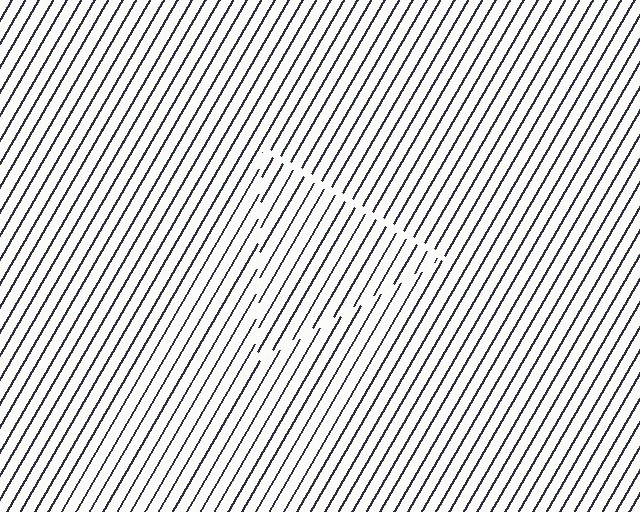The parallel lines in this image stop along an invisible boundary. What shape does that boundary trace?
An illusory triangle. The interior of the shape contains the same grating, shifted by half a period — the contour is defined by the phase discontinuity where line-ends from the inner and outer gratings abut.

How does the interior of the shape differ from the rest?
The interior of the shape contains the same grating, shifted by half a period — the contour is defined by the phase discontinuity where line-ends from the inner and outer gratings abut.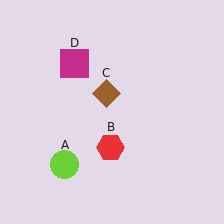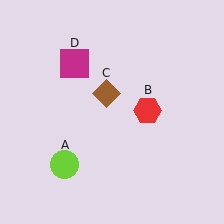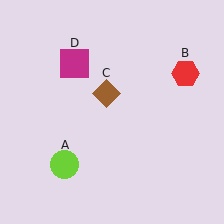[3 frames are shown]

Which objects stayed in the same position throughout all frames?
Lime circle (object A) and brown diamond (object C) and magenta square (object D) remained stationary.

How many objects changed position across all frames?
1 object changed position: red hexagon (object B).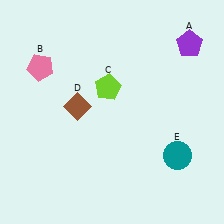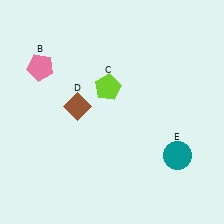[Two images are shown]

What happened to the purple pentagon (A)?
The purple pentagon (A) was removed in Image 2. It was in the top-right area of Image 1.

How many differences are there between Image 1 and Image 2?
There is 1 difference between the two images.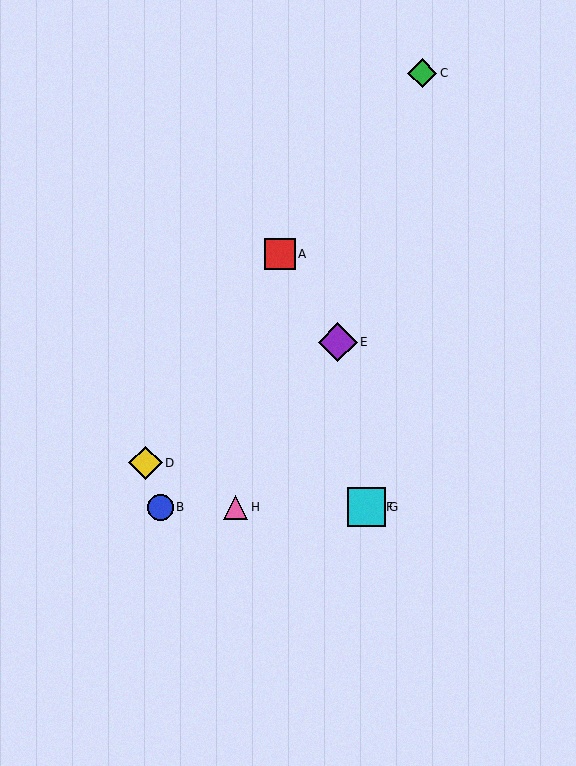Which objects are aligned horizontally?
Objects B, F, G, H are aligned horizontally.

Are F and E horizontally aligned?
No, F is at y≈507 and E is at y≈342.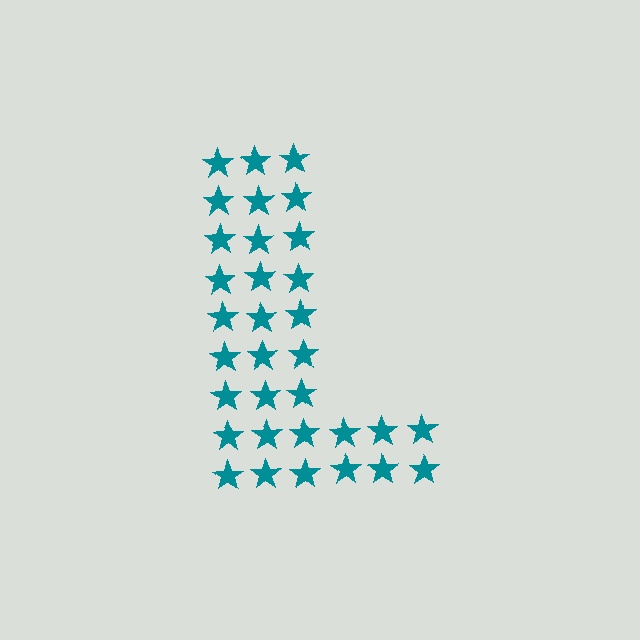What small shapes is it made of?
It is made of small stars.